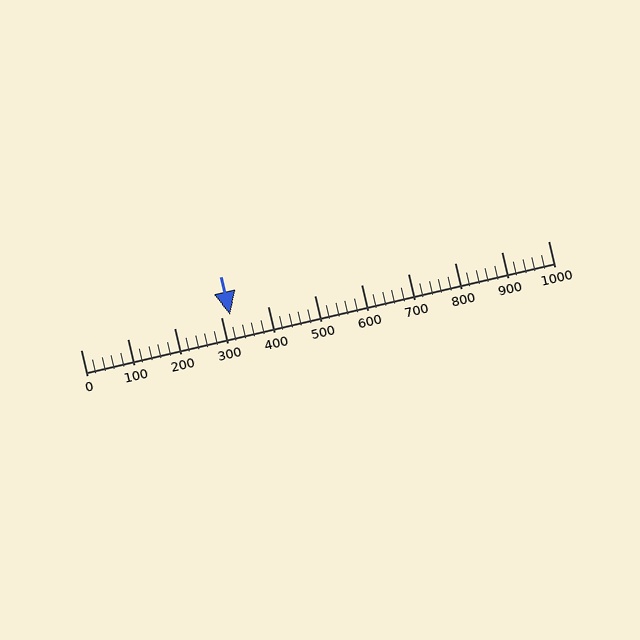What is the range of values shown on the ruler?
The ruler shows values from 0 to 1000.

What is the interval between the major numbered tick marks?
The major tick marks are spaced 100 units apart.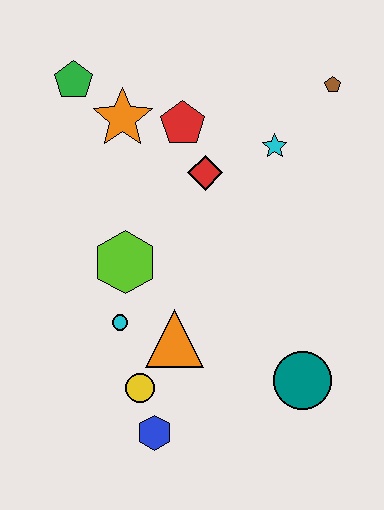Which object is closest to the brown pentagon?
The cyan star is closest to the brown pentagon.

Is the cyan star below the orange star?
Yes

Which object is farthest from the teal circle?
The green pentagon is farthest from the teal circle.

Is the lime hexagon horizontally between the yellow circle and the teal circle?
No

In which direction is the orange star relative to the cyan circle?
The orange star is above the cyan circle.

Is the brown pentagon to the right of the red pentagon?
Yes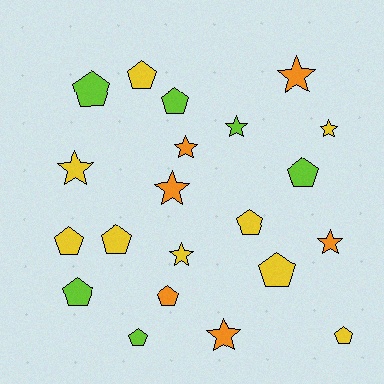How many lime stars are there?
There is 1 lime star.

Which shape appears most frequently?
Pentagon, with 12 objects.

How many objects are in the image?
There are 21 objects.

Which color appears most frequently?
Yellow, with 9 objects.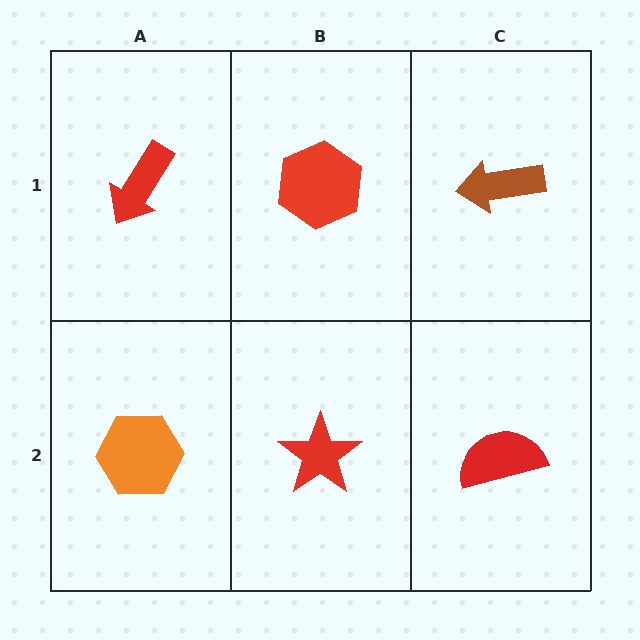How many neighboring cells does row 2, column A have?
2.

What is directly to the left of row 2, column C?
A red star.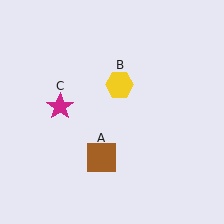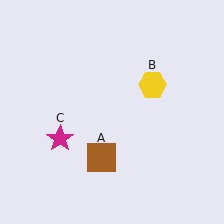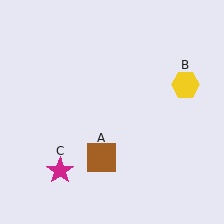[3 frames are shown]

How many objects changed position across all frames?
2 objects changed position: yellow hexagon (object B), magenta star (object C).